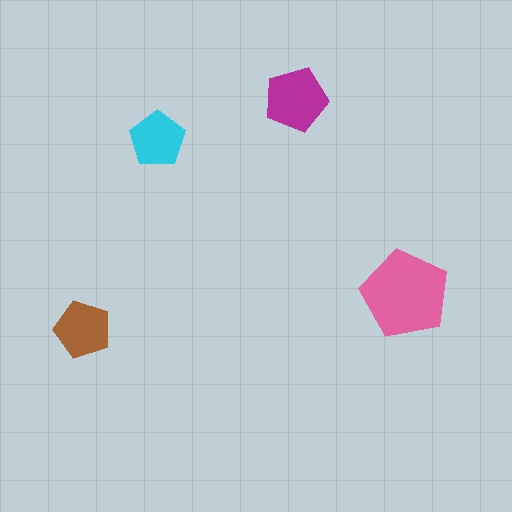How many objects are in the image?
There are 4 objects in the image.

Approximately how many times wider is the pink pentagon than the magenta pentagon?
About 1.5 times wider.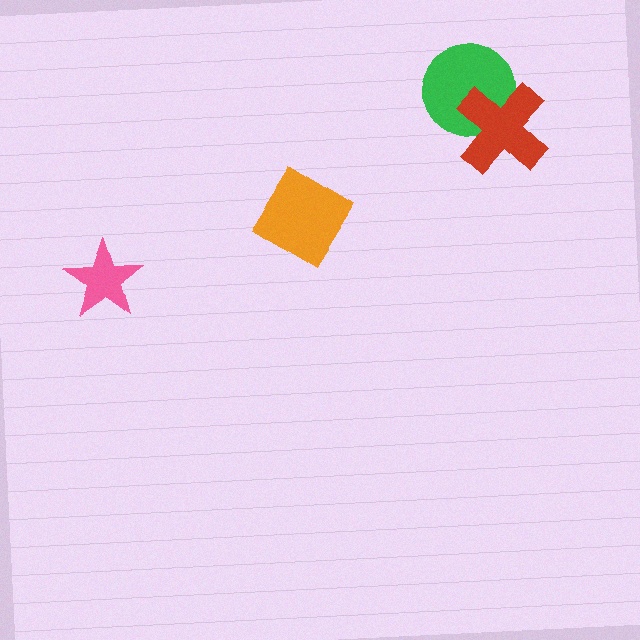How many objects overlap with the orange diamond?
0 objects overlap with the orange diamond.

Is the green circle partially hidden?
Yes, it is partially covered by another shape.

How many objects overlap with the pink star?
0 objects overlap with the pink star.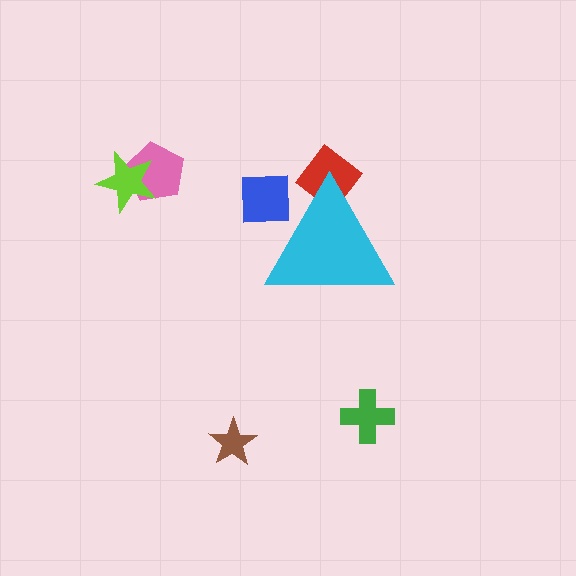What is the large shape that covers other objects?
A cyan triangle.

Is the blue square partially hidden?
Yes, the blue square is partially hidden behind the cyan triangle.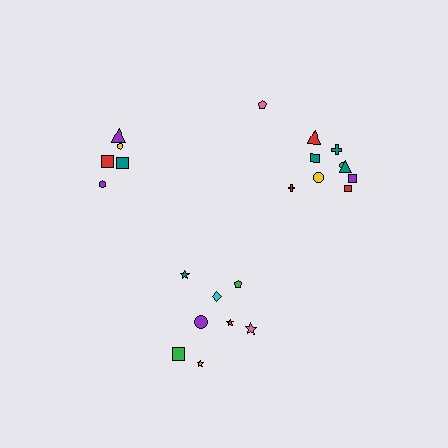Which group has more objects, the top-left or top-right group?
The top-right group.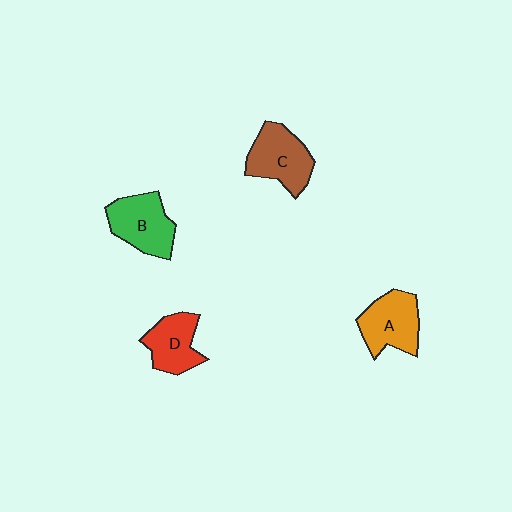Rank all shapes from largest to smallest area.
From largest to smallest: B (green), C (brown), A (orange), D (red).